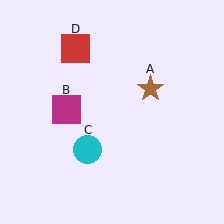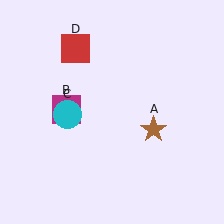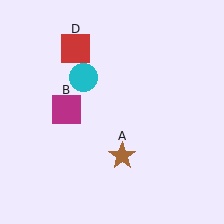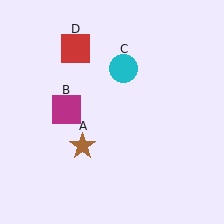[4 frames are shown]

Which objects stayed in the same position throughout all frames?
Magenta square (object B) and red square (object D) remained stationary.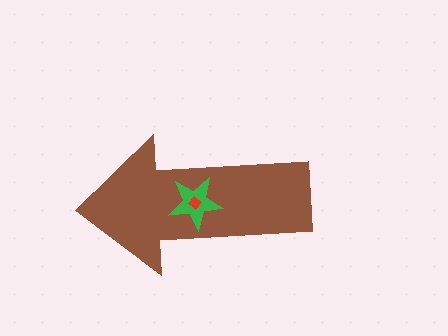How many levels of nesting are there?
3.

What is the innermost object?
The red diamond.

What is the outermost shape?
The brown arrow.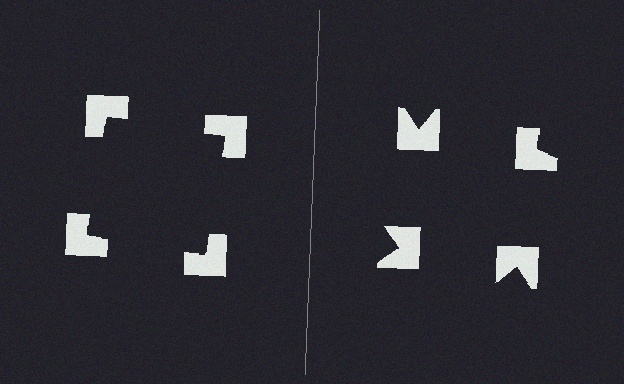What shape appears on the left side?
An illusory square.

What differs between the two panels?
The notched squares are positioned identically on both sides; only the wedge orientations differ. On the left they align to a square; on the right they are misaligned.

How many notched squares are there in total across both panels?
8 — 4 on each side.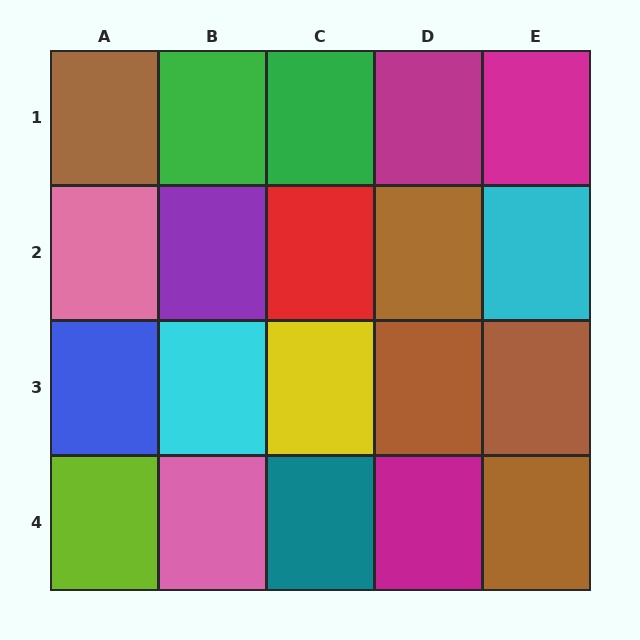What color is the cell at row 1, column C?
Green.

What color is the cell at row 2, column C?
Red.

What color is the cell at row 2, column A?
Pink.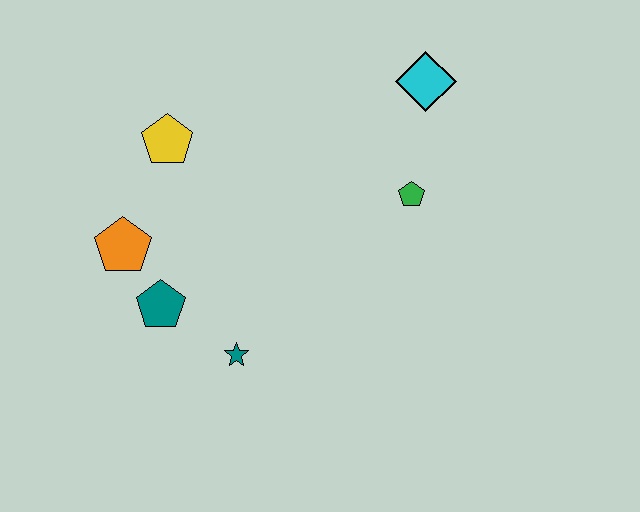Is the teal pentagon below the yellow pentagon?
Yes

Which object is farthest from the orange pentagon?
The cyan diamond is farthest from the orange pentagon.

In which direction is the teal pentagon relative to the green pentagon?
The teal pentagon is to the left of the green pentagon.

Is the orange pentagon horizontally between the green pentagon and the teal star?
No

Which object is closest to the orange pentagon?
The teal pentagon is closest to the orange pentagon.